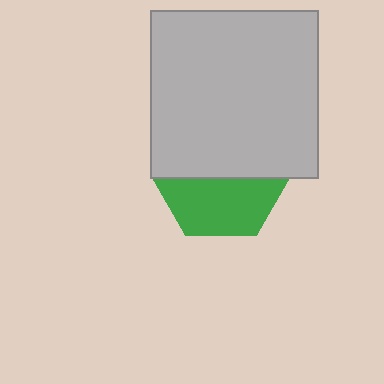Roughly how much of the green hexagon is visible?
A small part of it is visible (roughly 45%).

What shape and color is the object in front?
The object in front is a light gray square.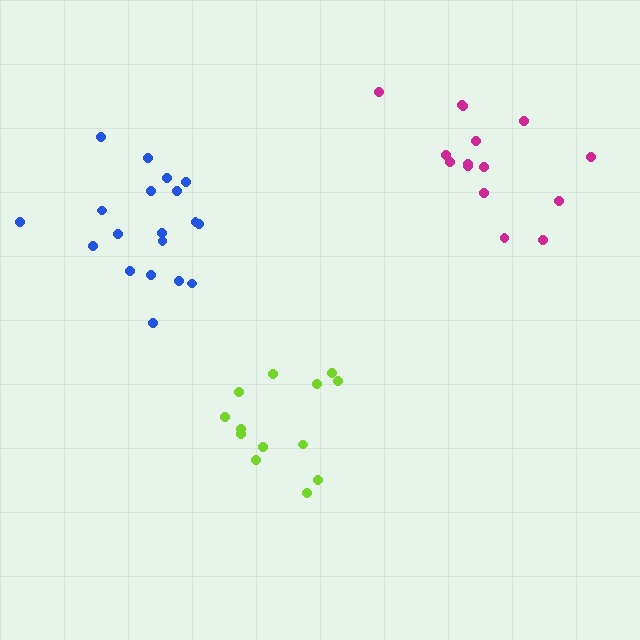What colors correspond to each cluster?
The clusters are colored: lime, blue, magenta.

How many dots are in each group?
Group 1: 13 dots, Group 2: 19 dots, Group 3: 15 dots (47 total).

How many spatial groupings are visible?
There are 3 spatial groupings.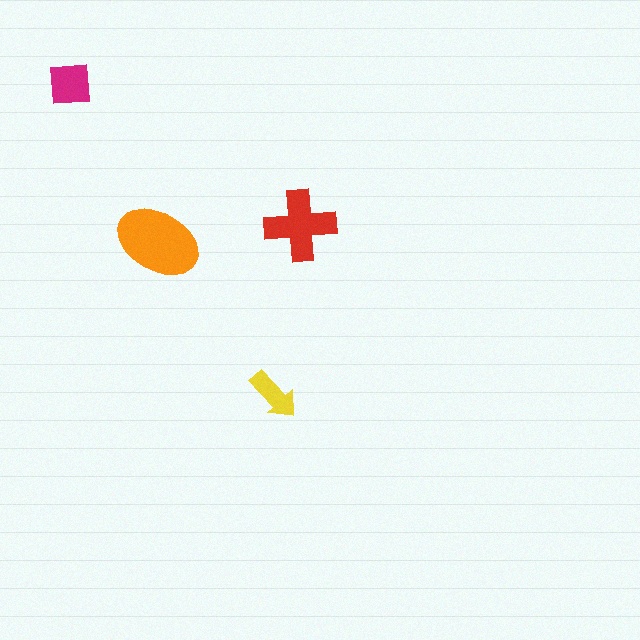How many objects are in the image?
There are 4 objects in the image.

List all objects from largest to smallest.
The orange ellipse, the red cross, the magenta square, the yellow arrow.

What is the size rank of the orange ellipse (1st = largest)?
1st.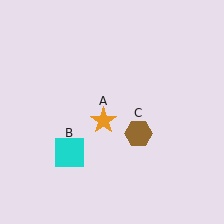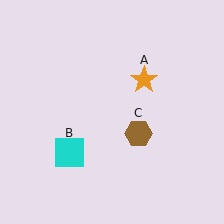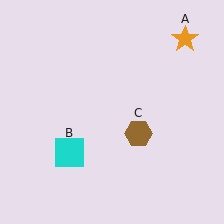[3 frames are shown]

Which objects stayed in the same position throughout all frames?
Cyan square (object B) and brown hexagon (object C) remained stationary.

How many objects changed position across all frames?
1 object changed position: orange star (object A).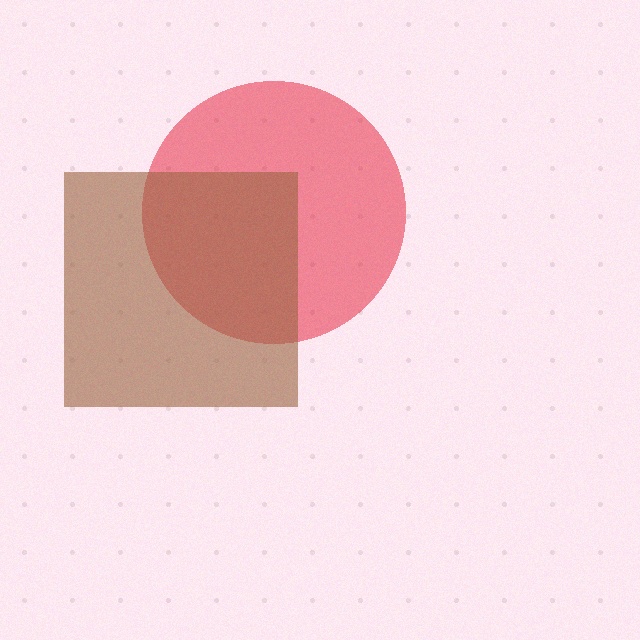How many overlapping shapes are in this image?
There are 2 overlapping shapes in the image.